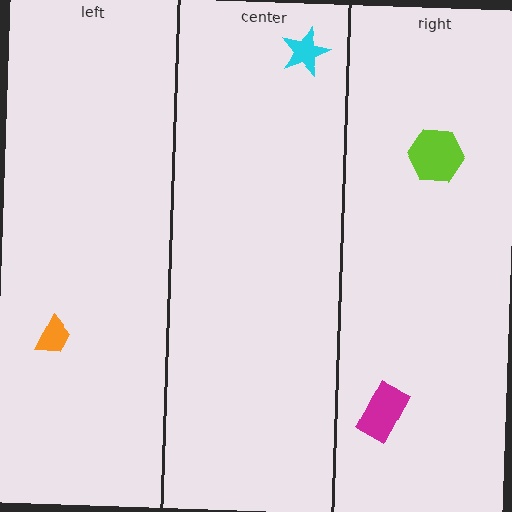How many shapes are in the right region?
2.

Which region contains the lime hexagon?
The right region.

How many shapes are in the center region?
1.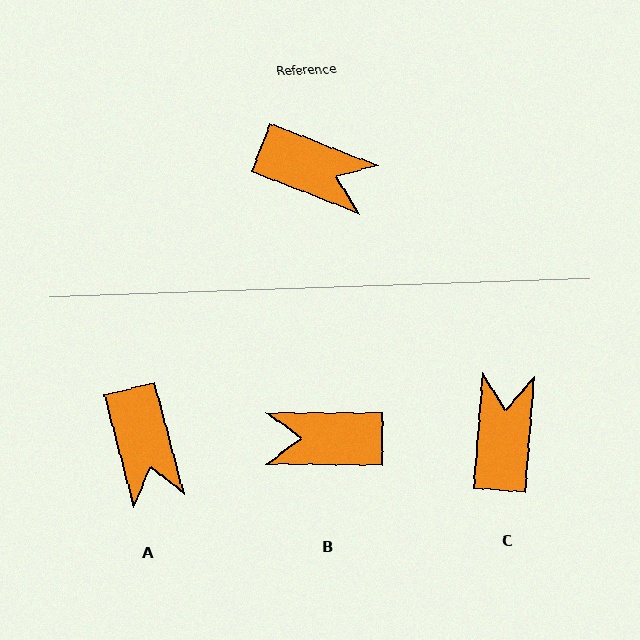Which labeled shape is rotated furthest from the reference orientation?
B, about 159 degrees away.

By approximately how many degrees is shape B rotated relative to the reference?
Approximately 159 degrees clockwise.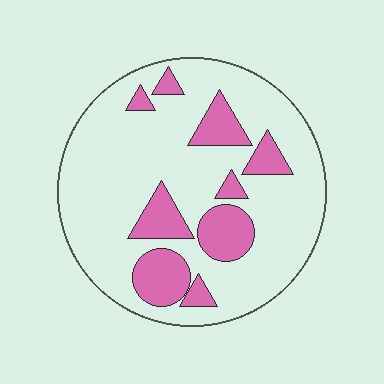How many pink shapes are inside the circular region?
9.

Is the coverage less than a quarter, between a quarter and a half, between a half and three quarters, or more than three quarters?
Less than a quarter.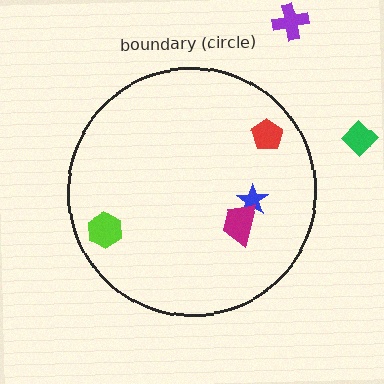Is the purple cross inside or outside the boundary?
Outside.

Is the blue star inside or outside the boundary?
Inside.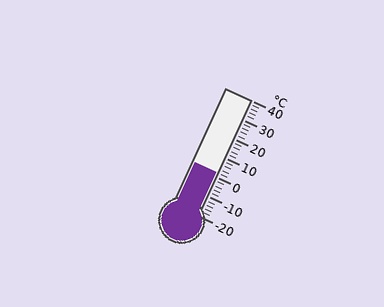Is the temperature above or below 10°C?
The temperature is below 10°C.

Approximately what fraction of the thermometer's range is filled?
The thermometer is filled to approximately 35% of its range.